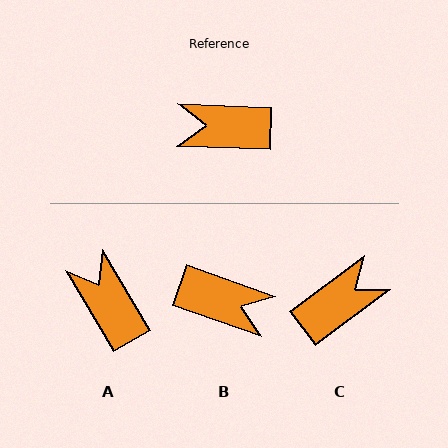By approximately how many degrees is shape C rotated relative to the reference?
Approximately 141 degrees clockwise.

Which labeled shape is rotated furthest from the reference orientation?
B, about 163 degrees away.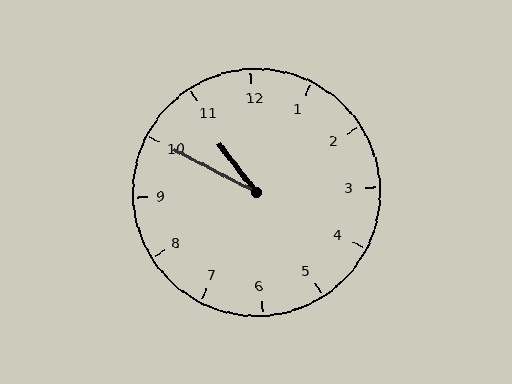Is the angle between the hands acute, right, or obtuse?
It is acute.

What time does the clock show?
10:50.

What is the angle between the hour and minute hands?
Approximately 25 degrees.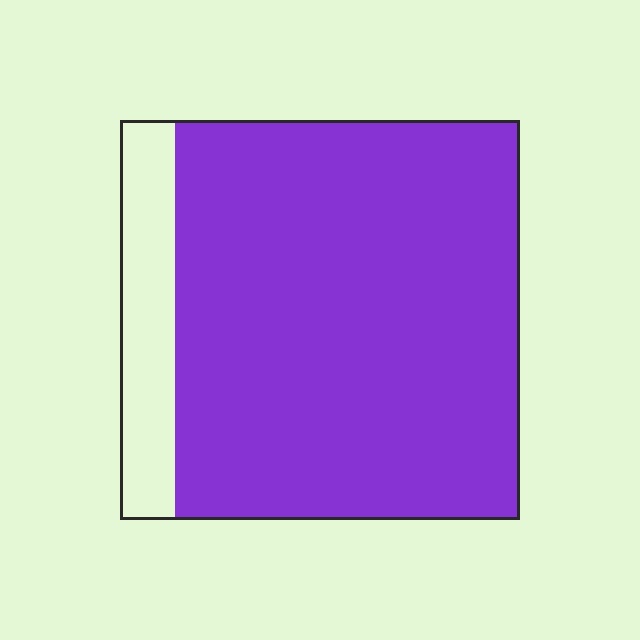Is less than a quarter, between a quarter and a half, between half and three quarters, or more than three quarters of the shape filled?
More than three quarters.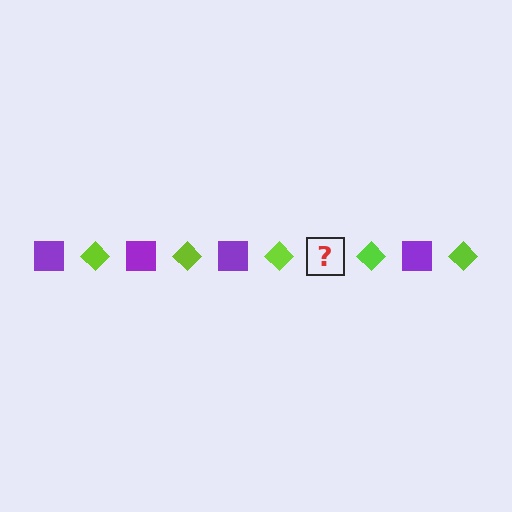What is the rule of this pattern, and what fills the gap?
The rule is that the pattern alternates between purple square and lime diamond. The gap should be filled with a purple square.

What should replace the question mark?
The question mark should be replaced with a purple square.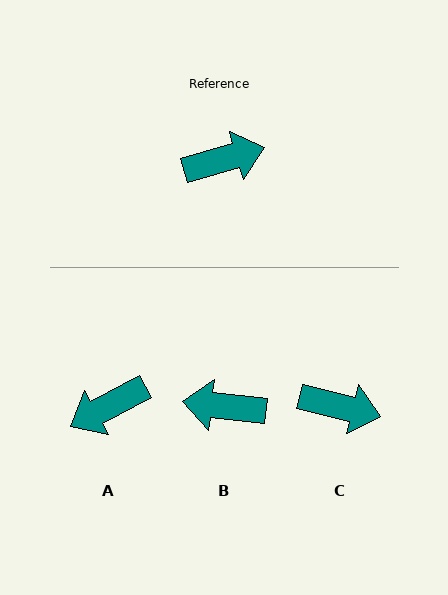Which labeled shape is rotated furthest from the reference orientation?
A, about 168 degrees away.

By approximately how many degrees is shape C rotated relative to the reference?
Approximately 30 degrees clockwise.